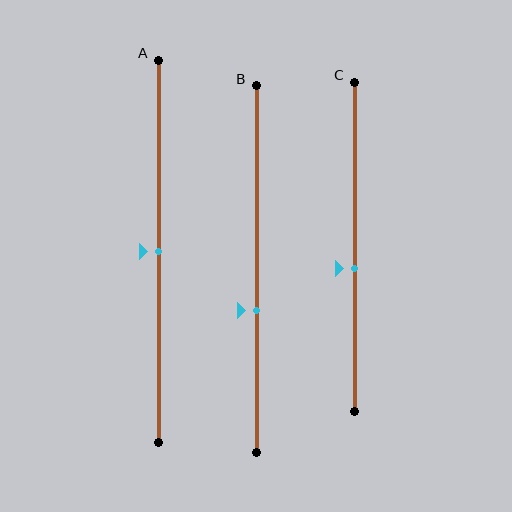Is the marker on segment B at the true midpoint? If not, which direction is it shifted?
No, the marker on segment B is shifted downward by about 11% of the segment length.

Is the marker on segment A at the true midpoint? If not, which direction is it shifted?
Yes, the marker on segment A is at the true midpoint.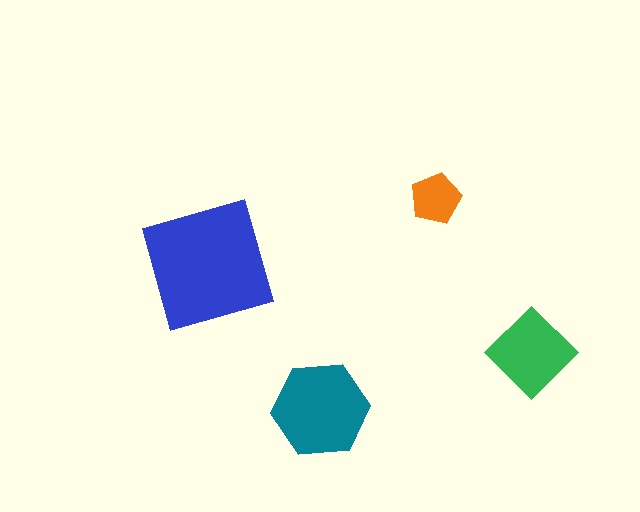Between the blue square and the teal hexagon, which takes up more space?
The blue square.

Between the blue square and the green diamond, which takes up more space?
The blue square.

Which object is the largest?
The blue square.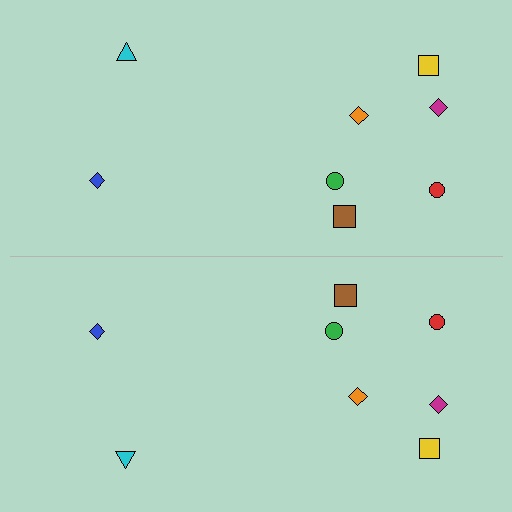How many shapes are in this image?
There are 16 shapes in this image.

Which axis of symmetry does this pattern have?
The pattern has a horizontal axis of symmetry running through the center of the image.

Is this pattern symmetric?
Yes, this pattern has bilateral (reflection) symmetry.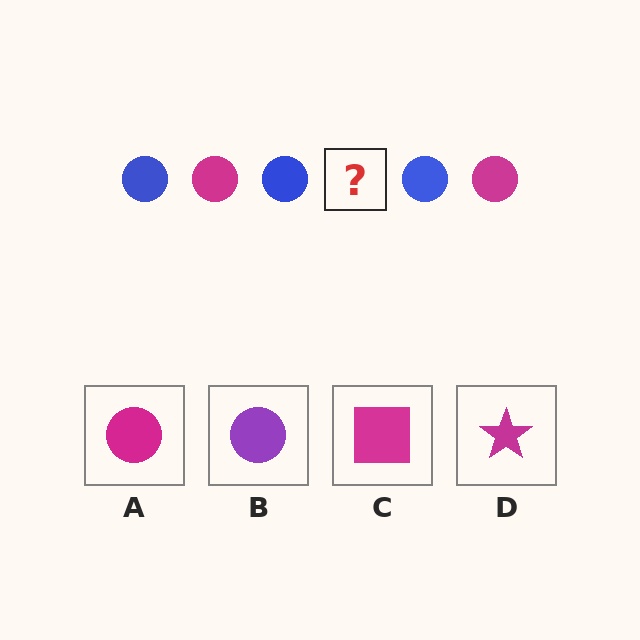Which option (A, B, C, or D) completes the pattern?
A.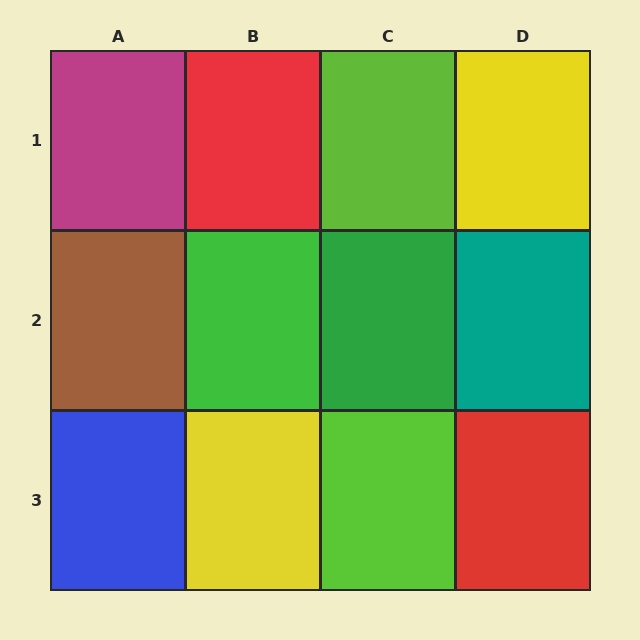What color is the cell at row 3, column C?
Lime.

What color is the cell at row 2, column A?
Brown.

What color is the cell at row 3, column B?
Yellow.